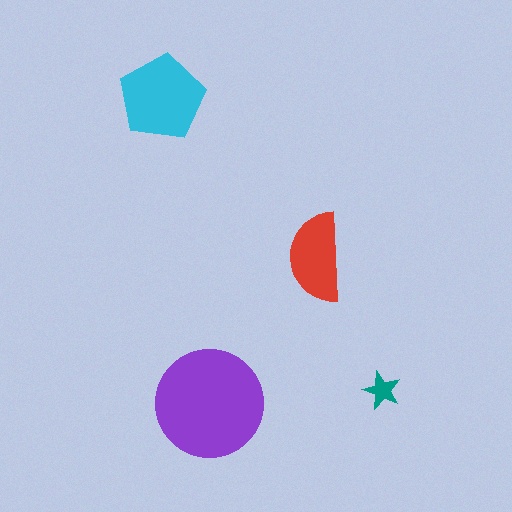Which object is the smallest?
The teal star.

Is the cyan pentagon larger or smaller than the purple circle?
Smaller.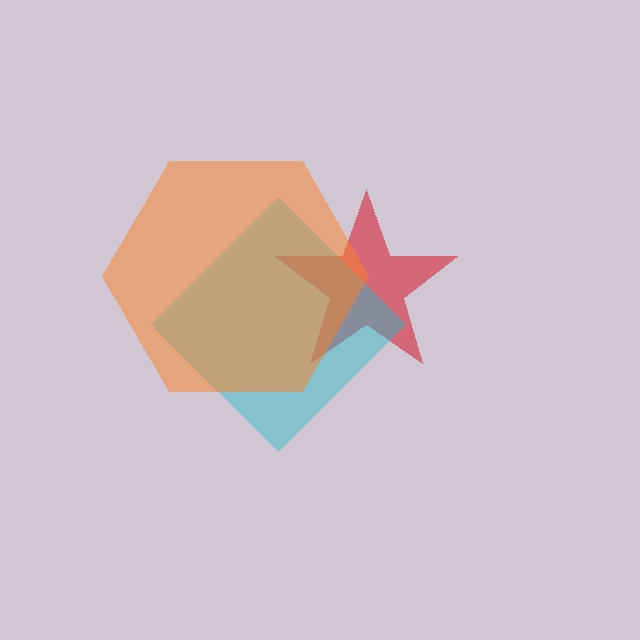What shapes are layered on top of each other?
The layered shapes are: a red star, a cyan diamond, an orange hexagon.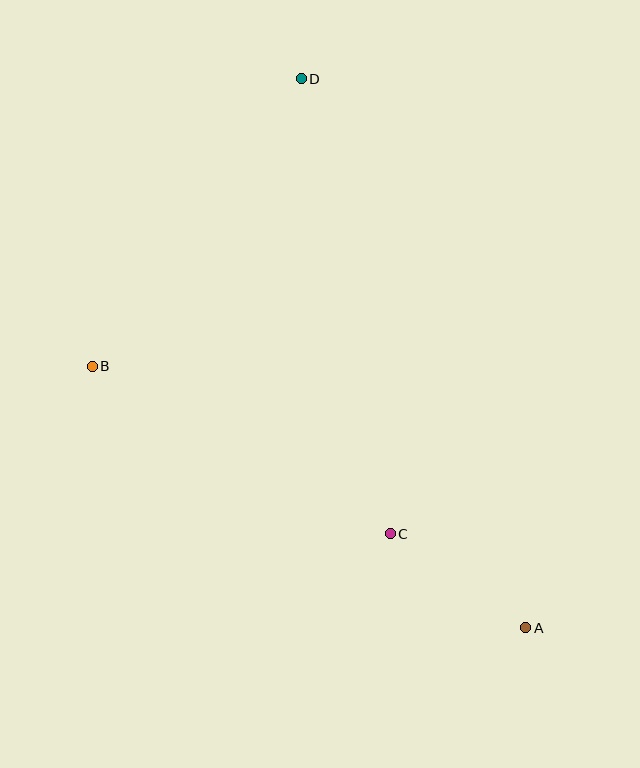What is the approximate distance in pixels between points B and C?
The distance between B and C is approximately 342 pixels.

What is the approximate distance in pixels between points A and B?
The distance between A and B is approximately 507 pixels.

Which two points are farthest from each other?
Points A and D are farthest from each other.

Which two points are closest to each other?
Points A and C are closest to each other.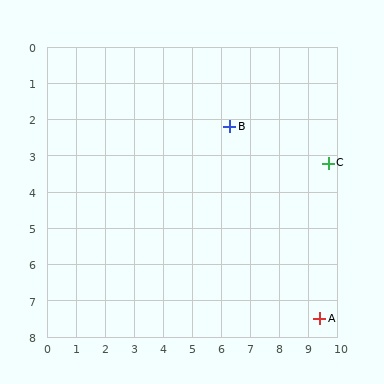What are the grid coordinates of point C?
Point C is at approximately (9.7, 3.2).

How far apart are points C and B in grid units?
Points C and B are about 3.5 grid units apart.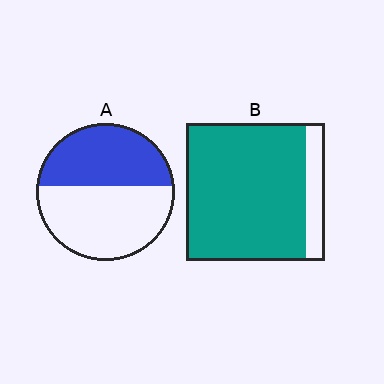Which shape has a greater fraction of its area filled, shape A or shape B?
Shape B.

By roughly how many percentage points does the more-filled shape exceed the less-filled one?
By roughly 40 percentage points (B over A).